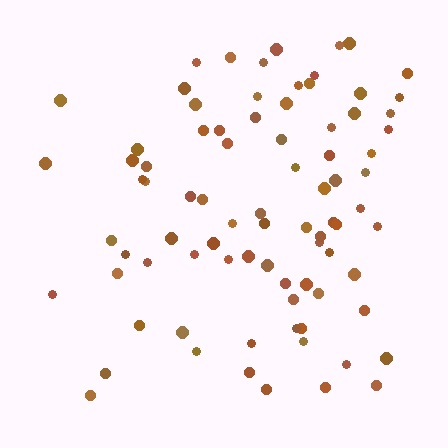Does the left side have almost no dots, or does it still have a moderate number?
Still a moderate number, just noticeably fewer than the right.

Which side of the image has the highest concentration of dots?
The right.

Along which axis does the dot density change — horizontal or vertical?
Horizontal.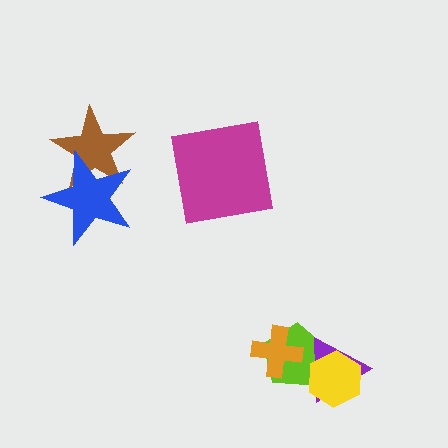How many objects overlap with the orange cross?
1 object overlaps with the orange cross.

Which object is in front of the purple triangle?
The yellow hexagon is in front of the purple triangle.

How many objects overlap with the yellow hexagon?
2 objects overlap with the yellow hexagon.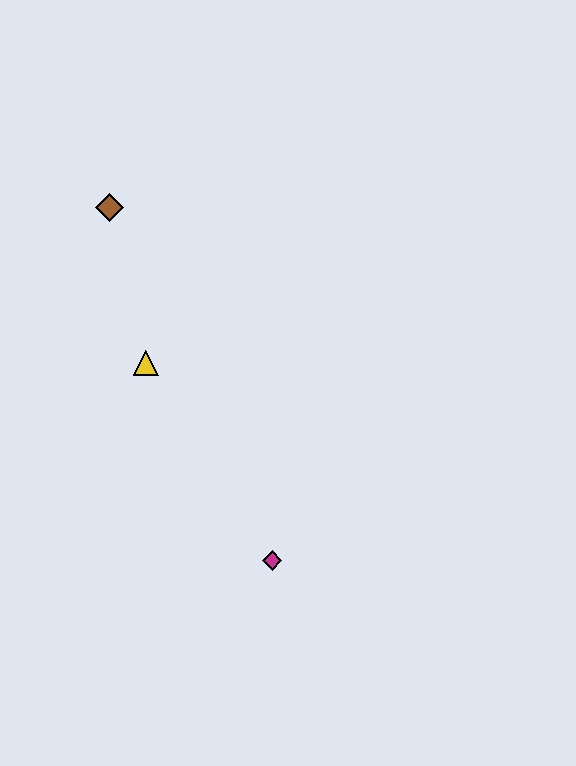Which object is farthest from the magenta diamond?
The brown diamond is farthest from the magenta diamond.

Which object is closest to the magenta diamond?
The yellow triangle is closest to the magenta diamond.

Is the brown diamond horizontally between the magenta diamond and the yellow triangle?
No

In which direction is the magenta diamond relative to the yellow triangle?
The magenta diamond is below the yellow triangle.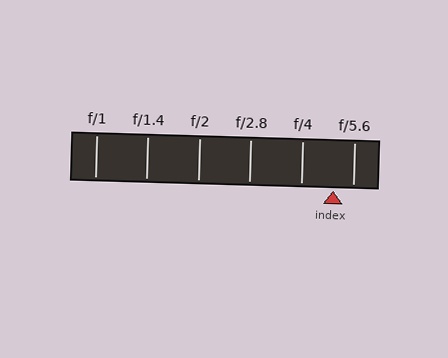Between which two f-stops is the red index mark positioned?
The index mark is between f/4 and f/5.6.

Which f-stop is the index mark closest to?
The index mark is closest to f/5.6.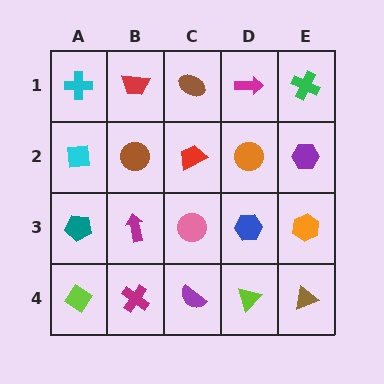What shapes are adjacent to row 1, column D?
An orange circle (row 2, column D), a brown ellipse (row 1, column C), a green cross (row 1, column E).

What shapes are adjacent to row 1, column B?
A brown circle (row 2, column B), a cyan cross (row 1, column A), a brown ellipse (row 1, column C).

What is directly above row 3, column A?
A cyan square.